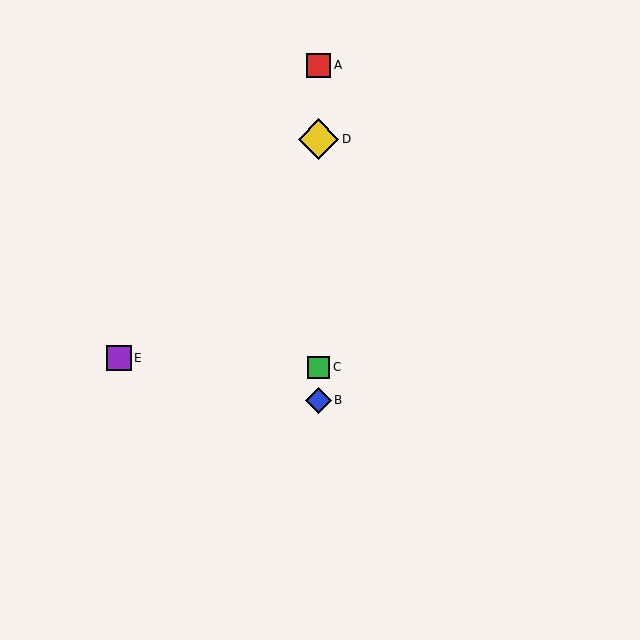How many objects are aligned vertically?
4 objects (A, B, C, D) are aligned vertically.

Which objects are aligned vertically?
Objects A, B, C, D are aligned vertically.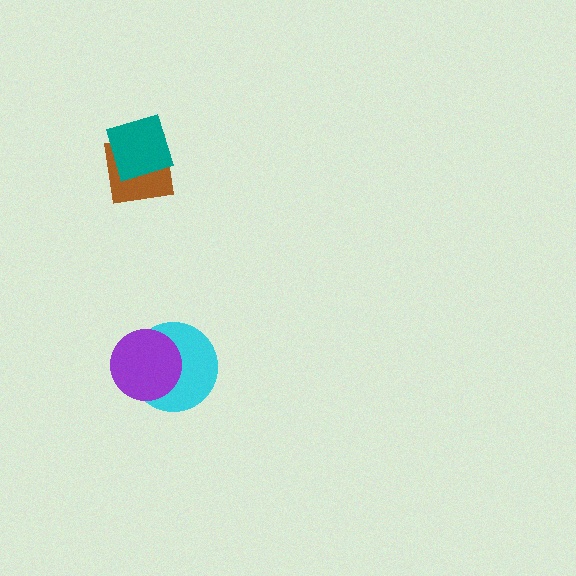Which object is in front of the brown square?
The teal diamond is in front of the brown square.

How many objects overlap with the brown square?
1 object overlaps with the brown square.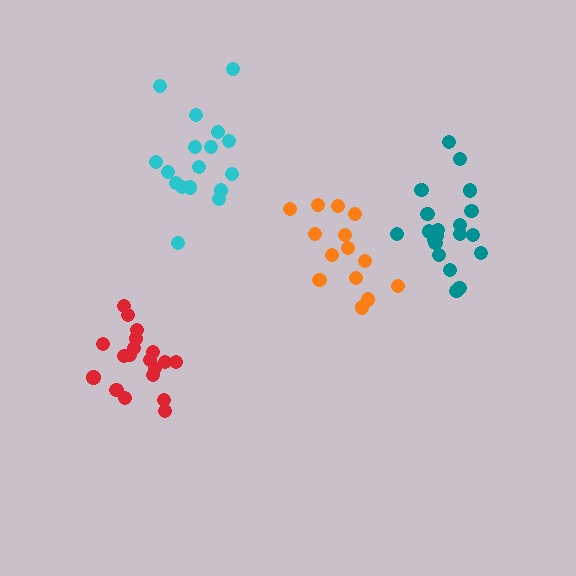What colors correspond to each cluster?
The clusters are colored: teal, red, cyan, orange.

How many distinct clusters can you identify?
There are 4 distinct clusters.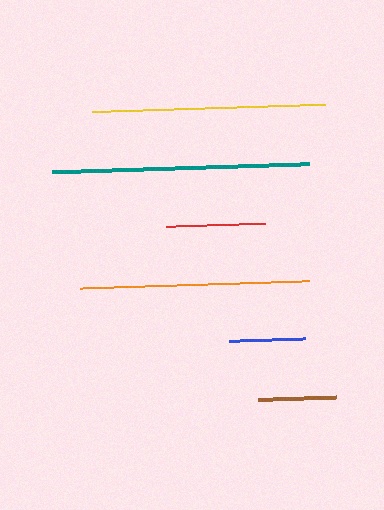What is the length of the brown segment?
The brown segment is approximately 78 pixels long.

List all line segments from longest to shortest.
From longest to shortest: teal, yellow, orange, red, brown, blue.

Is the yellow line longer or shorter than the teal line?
The teal line is longer than the yellow line.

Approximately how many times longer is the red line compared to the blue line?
The red line is approximately 1.3 times the length of the blue line.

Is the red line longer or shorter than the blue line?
The red line is longer than the blue line.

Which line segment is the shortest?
The blue line is the shortest at approximately 75 pixels.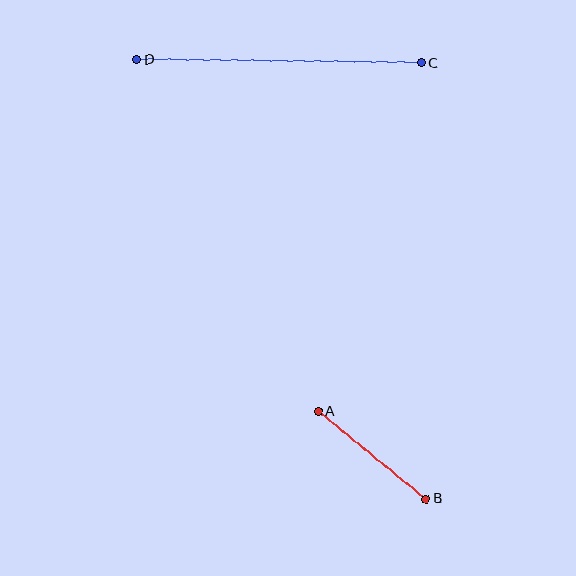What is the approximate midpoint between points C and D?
The midpoint is at approximately (279, 61) pixels.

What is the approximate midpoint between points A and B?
The midpoint is at approximately (372, 455) pixels.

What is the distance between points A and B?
The distance is approximately 138 pixels.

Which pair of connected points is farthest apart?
Points C and D are farthest apart.